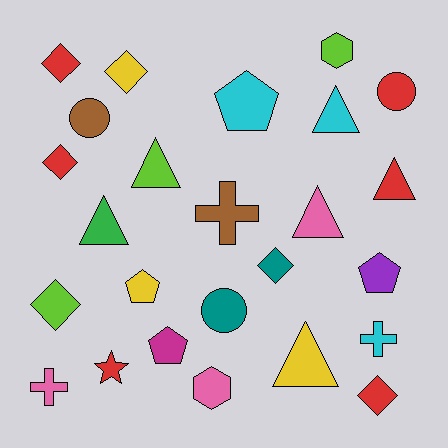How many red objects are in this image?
There are 6 red objects.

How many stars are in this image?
There is 1 star.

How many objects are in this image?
There are 25 objects.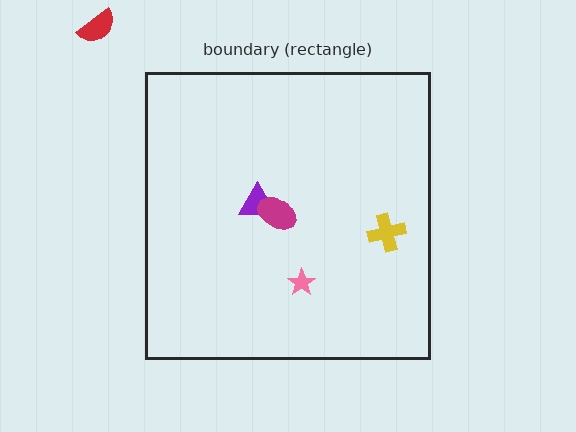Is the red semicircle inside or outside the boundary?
Outside.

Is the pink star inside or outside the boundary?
Inside.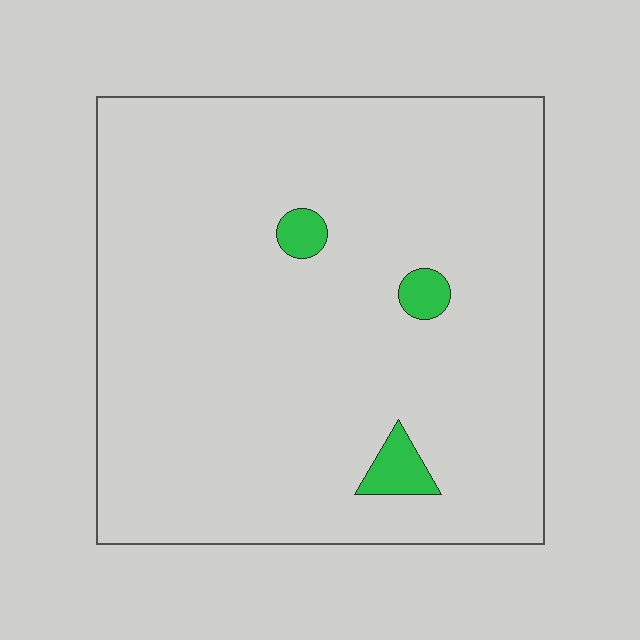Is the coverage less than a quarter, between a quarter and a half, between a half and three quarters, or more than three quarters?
Less than a quarter.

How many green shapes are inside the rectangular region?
3.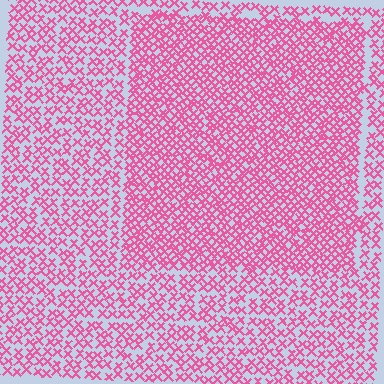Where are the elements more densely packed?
The elements are more densely packed inside the rectangle boundary.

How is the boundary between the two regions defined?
The boundary is defined by a change in element density (approximately 1.7x ratio). All elements are the same color, size, and shape.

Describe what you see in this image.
The image contains small pink elements arranged at two different densities. A rectangle-shaped region is visible where the elements are more densely packed than the surrounding area.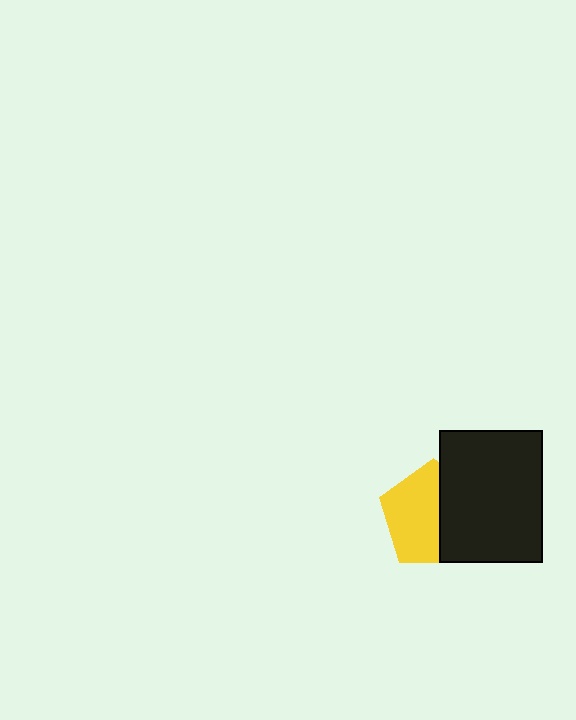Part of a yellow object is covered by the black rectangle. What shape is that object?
It is a pentagon.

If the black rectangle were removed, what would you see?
You would see the complete yellow pentagon.